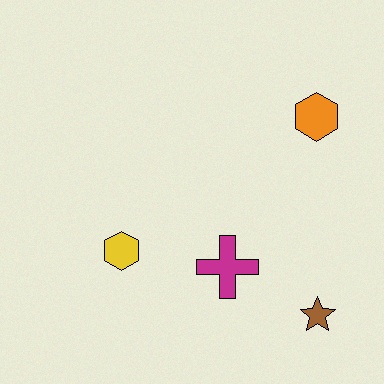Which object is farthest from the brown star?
The yellow hexagon is farthest from the brown star.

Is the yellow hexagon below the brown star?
No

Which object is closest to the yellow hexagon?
The magenta cross is closest to the yellow hexagon.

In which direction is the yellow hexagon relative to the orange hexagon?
The yellow hexagon is to the left of the orange hexagon.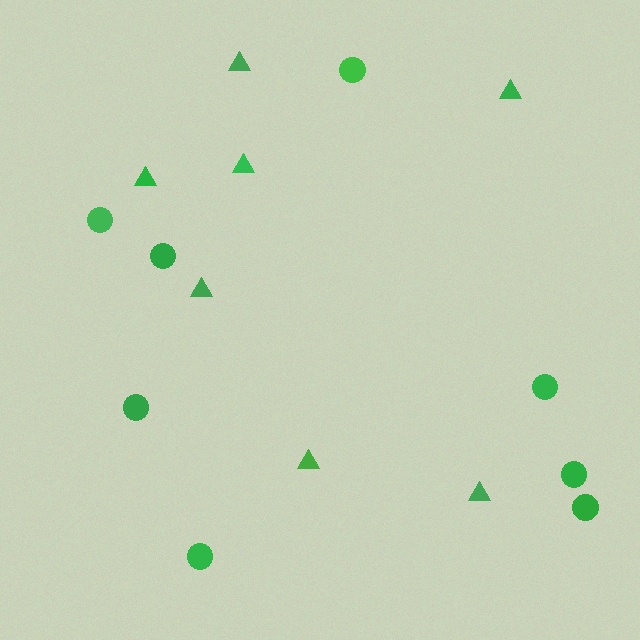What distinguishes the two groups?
There are 2 groups: one group of circles (8) and one group of triangles (7).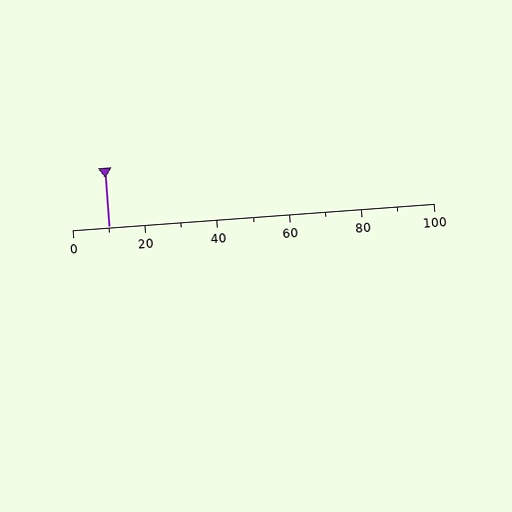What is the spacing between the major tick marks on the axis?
The major ticks are spaced 20 apart.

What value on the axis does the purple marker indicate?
The marker indicates approximately 10.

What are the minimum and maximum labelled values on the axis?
The axis runs from 0 to 100.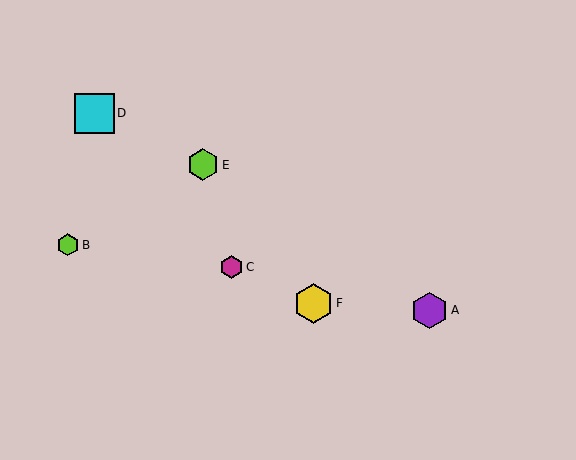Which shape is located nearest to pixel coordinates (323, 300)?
The yellow hexagon (labeled F) at (314, 303) is nearest to that location.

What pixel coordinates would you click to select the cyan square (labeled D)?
Click at (95, 113) to select the cyan square D.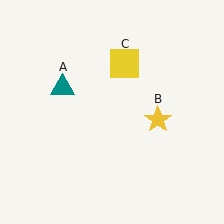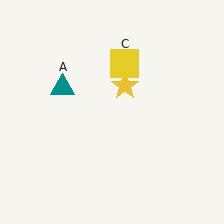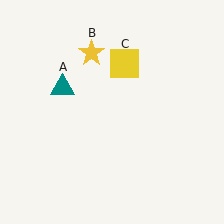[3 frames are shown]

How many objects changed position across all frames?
1 object changed position: yellow star (object B).